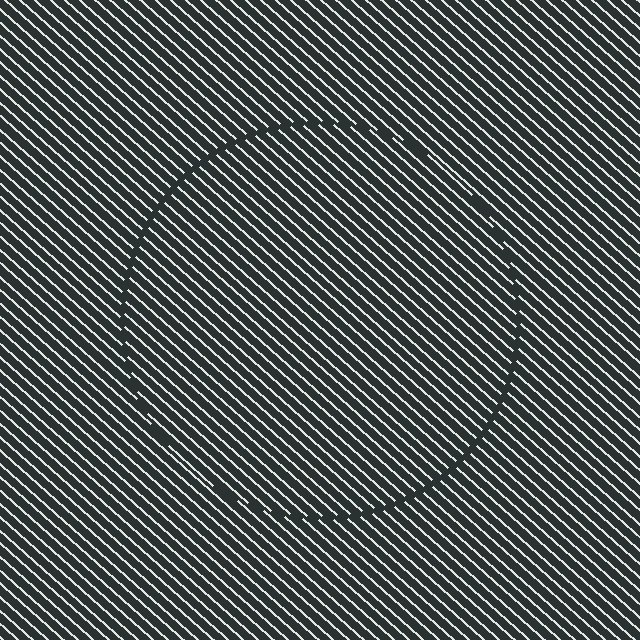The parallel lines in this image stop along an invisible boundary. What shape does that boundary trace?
An illusory circle. The interior of the shape contains the same grating, shifted by half a period — the contour is defined by the phase discontinuity where line-ends from the inner and outer gratings abut.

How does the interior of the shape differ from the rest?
The interior of the shape contains the same grating, shifted by half a period — the contour is defined by the phase discontinuity where line-ends from the inner and outer gratings abut.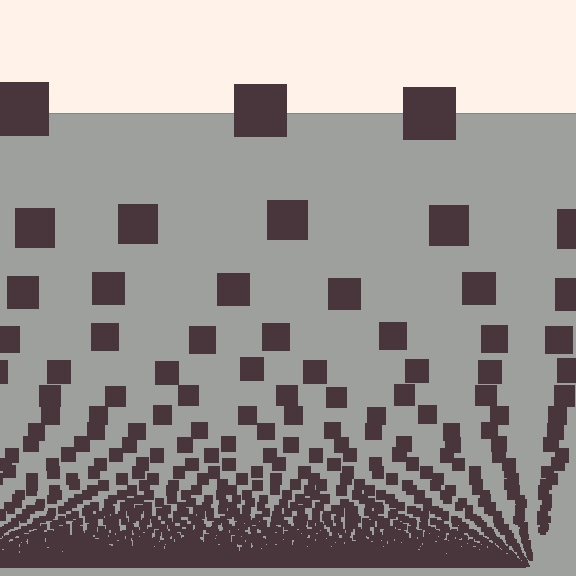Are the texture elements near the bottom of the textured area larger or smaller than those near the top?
Smaller. The gradient is inverted — elements near the bottom are smaller and denser.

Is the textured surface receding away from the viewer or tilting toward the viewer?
The surface appears to tilt toward the viewer. Texture elements get larger and sparser toward the top.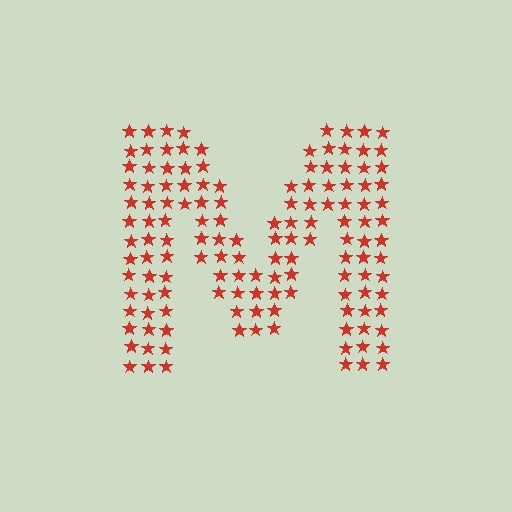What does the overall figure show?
The overall figure shows the letter M.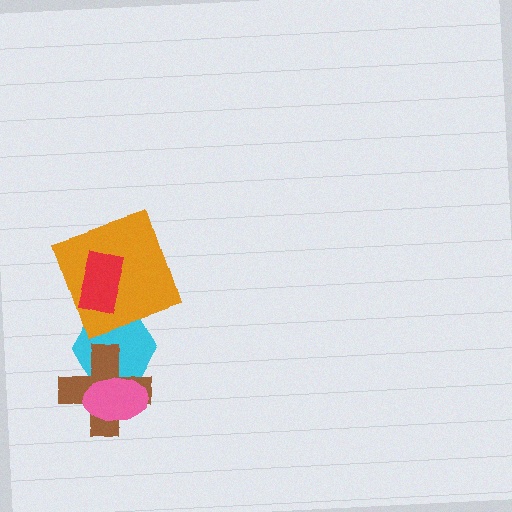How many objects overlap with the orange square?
2 objects overlap with the orange square.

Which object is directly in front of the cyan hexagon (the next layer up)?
The brown cross is directly in front of the cyan hexagon.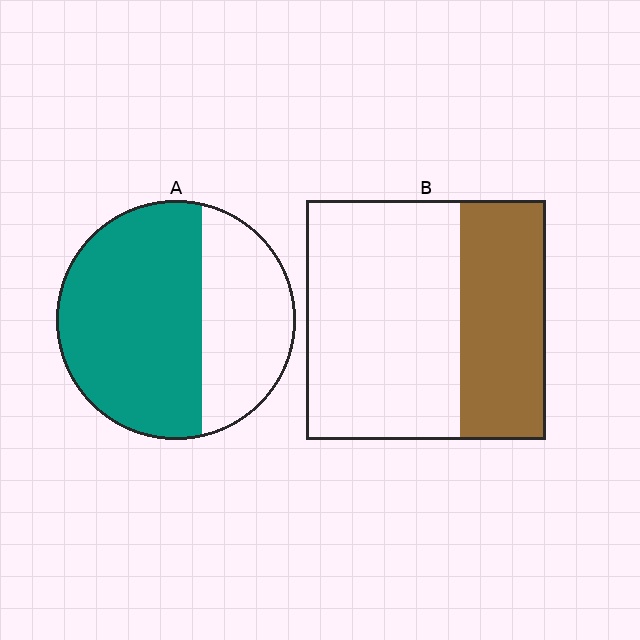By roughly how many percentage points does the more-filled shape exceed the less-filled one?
By roughly 30 percentage points (A over B).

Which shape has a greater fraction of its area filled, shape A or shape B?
Shape A.